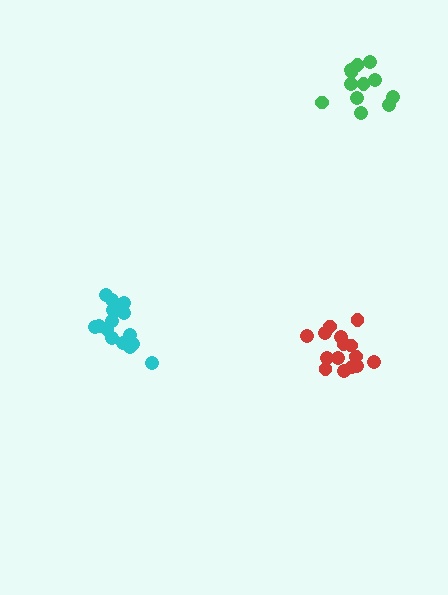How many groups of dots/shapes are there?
There are 3 groups.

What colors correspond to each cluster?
The clusters are colored: green, cyan, red.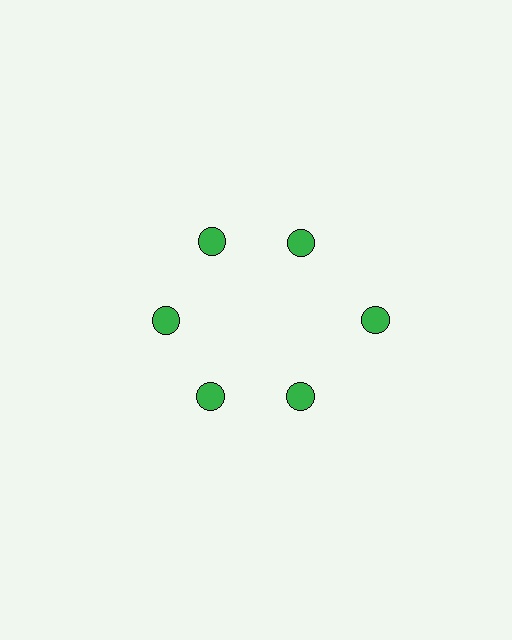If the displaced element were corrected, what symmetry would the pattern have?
It would have 6-fold rotational symmetry — the pattern would map onto itself every 60 degrees.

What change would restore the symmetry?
The symmetry would be restored by moving it inward, back onto the ring so that all 6 circles sit at equal angles and equal distance from the center.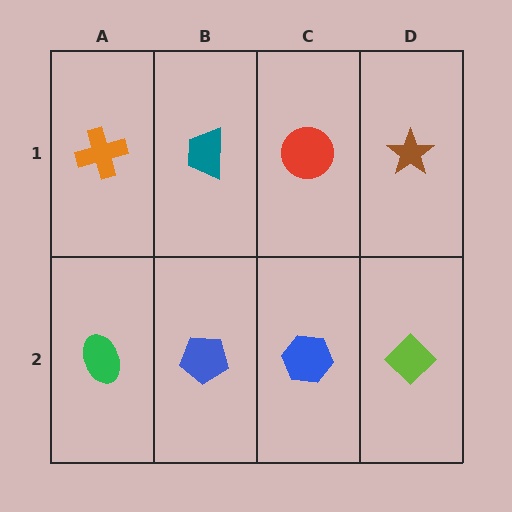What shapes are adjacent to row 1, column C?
A blue hexagon (row 2, column C), a teal trapezoid (row 1, column B), a brown star (row 1, column D).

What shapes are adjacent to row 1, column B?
A blue pentagon (row 2, column B), an orange cross (row 1, column A), a red circle (row 1, column C).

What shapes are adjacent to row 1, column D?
A lime diamond (row 2, column D), a red circle (row 1, column C).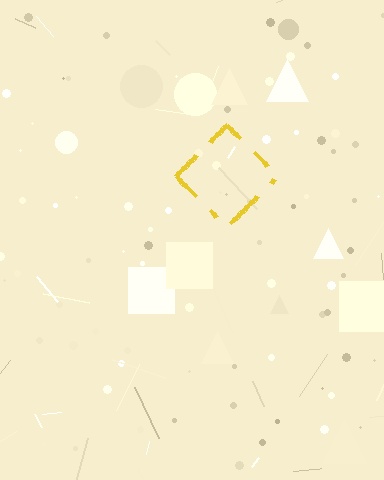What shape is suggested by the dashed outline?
The dashed outline suggests a diamond.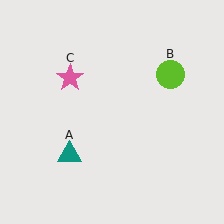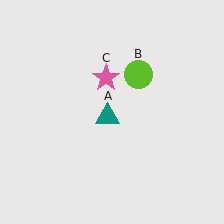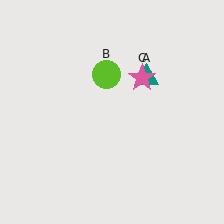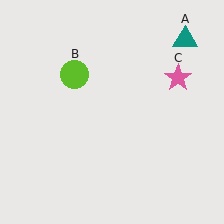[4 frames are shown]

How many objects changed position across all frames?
3 objects changed position: teal triangle (object A), lime circle (object B), pink star (object C).